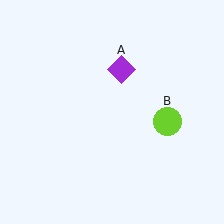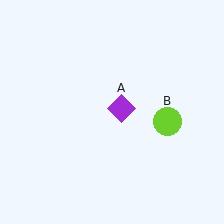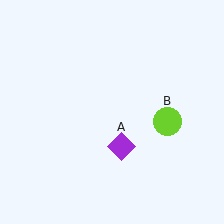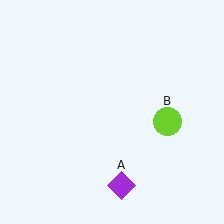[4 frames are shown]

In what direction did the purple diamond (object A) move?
The purple diamond (object A) moved down.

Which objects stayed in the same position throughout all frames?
Lime circle (object B) remained stationary.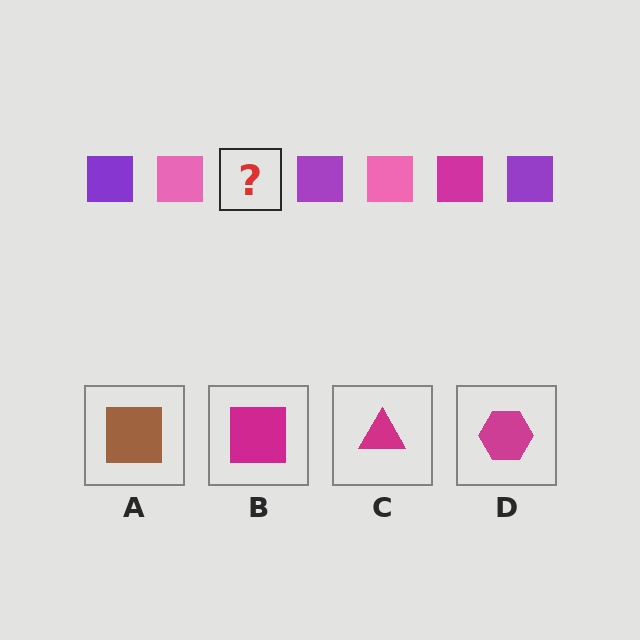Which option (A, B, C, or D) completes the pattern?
B.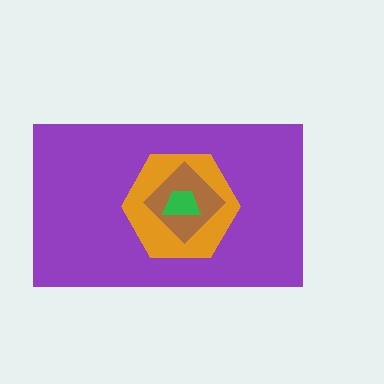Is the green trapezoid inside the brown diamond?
Yes.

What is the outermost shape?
The purple rectangle.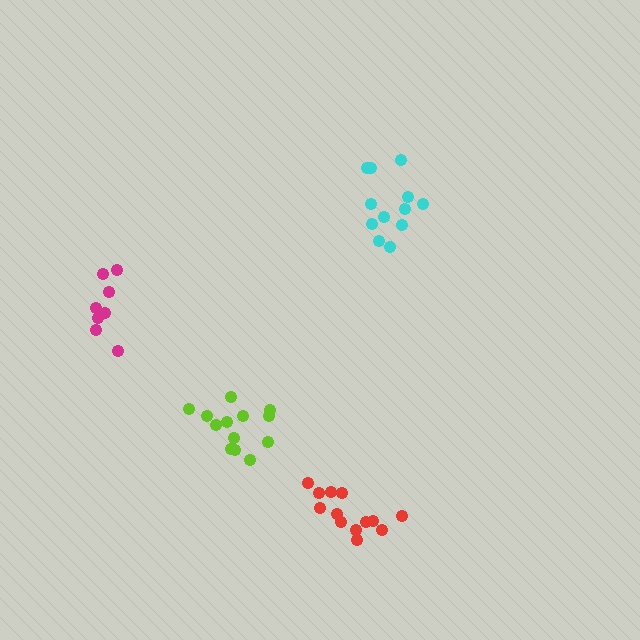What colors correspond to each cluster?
The clusters are colored: lime, cyan, magenta, red.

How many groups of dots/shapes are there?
There are 4 groups.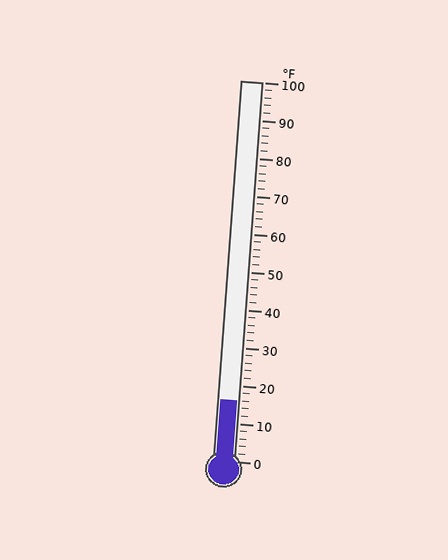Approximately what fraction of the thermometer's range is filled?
The thermometer is filled to approximately 15% of its range.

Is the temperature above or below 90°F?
The temperature is below 90°F.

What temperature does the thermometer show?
The thermometer shows approximately 16°F.